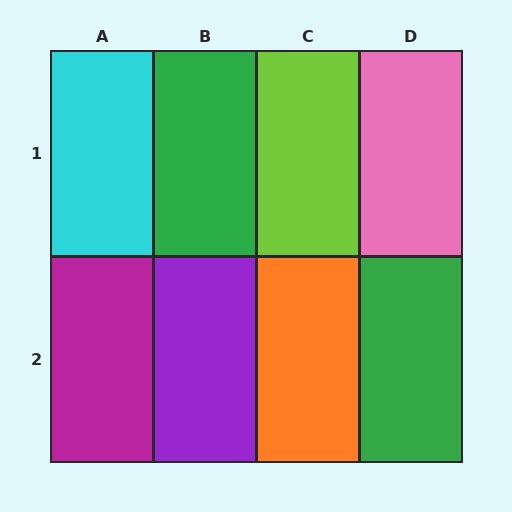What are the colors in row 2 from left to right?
Magenta, purple, orange, green.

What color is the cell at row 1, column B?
Green.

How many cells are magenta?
1 cell is magenta.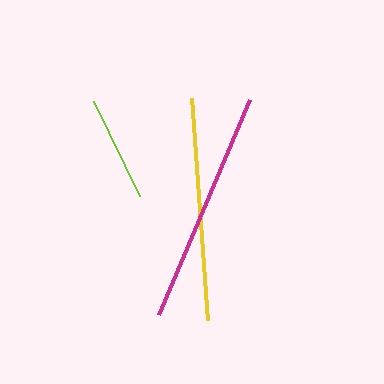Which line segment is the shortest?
The lime line is the shortest at approximately 105 pixels.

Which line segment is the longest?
The magenta line is the longest at approximately 233 pixels.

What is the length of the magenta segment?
The magenta segment is approximately 233 pixels long.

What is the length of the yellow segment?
The yellow segment is approximately 223 pixels long.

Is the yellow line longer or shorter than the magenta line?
The magenta line is longer than the yellow line.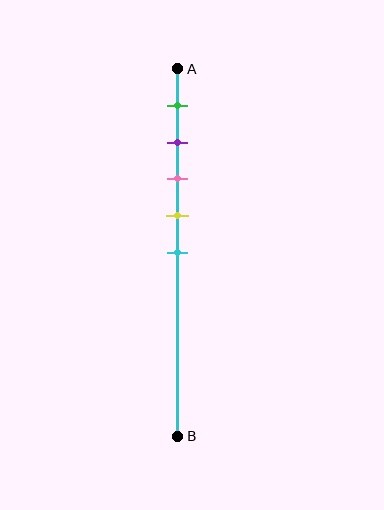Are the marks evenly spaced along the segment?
Yes, the marks are approximately evenly spaced.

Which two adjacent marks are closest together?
The purple and pink marks are the closest adjacent pair.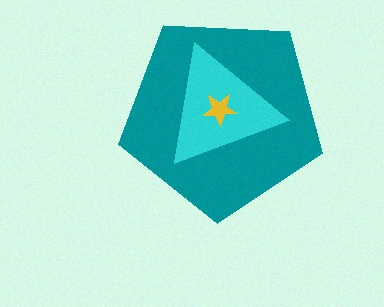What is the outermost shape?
The teal pentagon.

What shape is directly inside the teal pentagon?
The cyan triangle.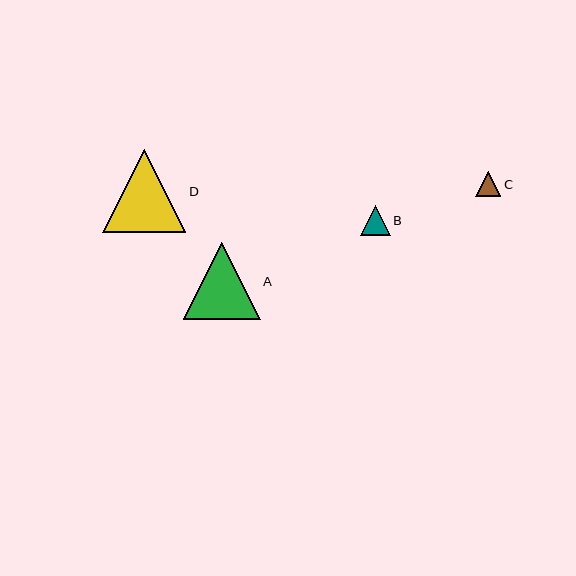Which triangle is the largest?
Triangle D is the largest with a size of approximately 83 pixels.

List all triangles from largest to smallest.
From largest to smallest: D, A, B, C.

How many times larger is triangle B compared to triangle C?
Triangle B is approximately 1.2 times the size of triangle C.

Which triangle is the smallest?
Triangle C is the smallest with a size of approximately 25 pixels.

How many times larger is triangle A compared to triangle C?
Triangle A is approximately 3.0 times the size of triangle C.